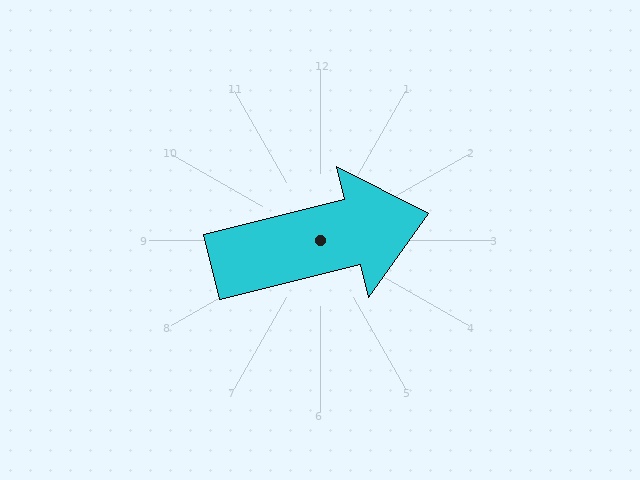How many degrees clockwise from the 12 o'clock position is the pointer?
Approximately 76 degrees.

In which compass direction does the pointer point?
East.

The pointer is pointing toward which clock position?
Roughly 3 o'clock.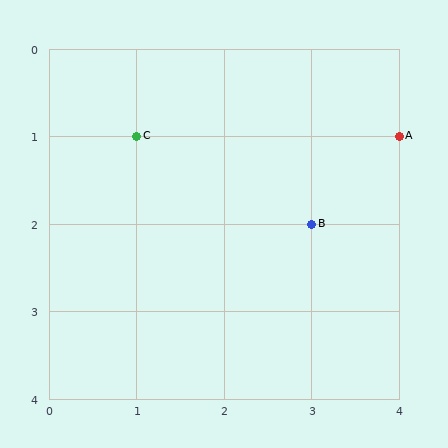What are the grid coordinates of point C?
Point C is at grid coordinates (1, 1).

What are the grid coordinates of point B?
Point B is at grid coordinates (3, 2).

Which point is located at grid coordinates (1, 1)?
Point C is at (1, 1).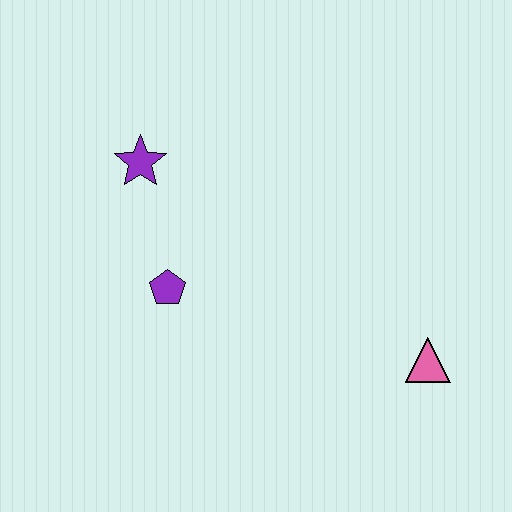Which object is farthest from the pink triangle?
The purple star is farthest from the pink triangle.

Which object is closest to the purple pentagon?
The purple star is closest to the purple pentagon.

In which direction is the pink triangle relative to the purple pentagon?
The pink triangle is to the right of the purple pentagon.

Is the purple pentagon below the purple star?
Yes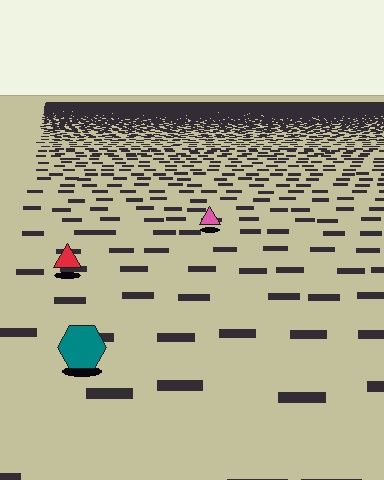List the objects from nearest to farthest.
From nearest to farthest: the teal hexagon, the red triangle, the pink triangle.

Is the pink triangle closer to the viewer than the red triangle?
No. The red triangle is closer — you can tell from the texture gradient: the ground texture is coarser near it.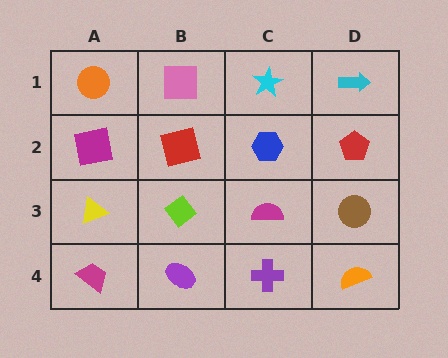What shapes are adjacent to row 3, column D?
A red pentagon (row 2, column D), an orange semicircle (row 4, column D), a magenta semicircle (row 3, column C).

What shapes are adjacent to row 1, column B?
A red square (row 2, column B), an orange circle (row 1, column A), a cyan star (row 1, column C).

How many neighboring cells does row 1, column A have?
2.